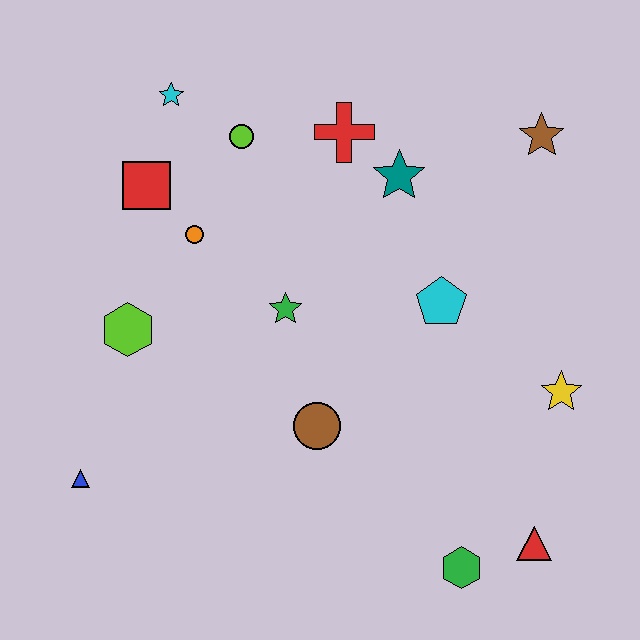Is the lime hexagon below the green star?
Yes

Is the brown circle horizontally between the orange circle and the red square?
No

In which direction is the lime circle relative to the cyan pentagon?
The lime circle is to the left of the cyan pentagon.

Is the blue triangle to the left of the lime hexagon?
Yes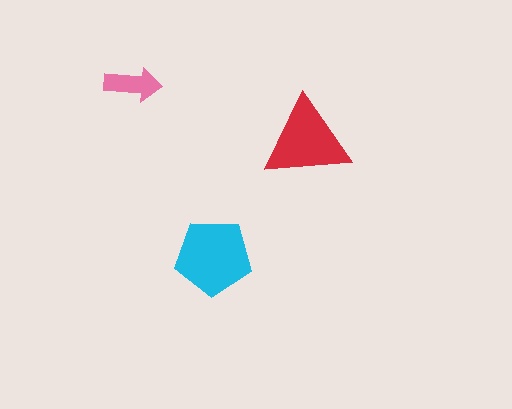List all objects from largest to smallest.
The cyan pentagon, the red triangle, the pink arrow.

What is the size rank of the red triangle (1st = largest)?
2nd.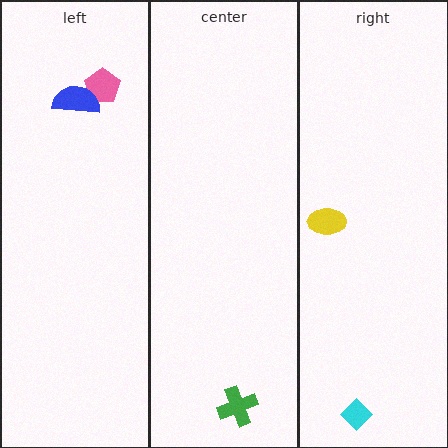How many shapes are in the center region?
1.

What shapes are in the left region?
The pink pentagon, the blue semicircle.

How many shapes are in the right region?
2.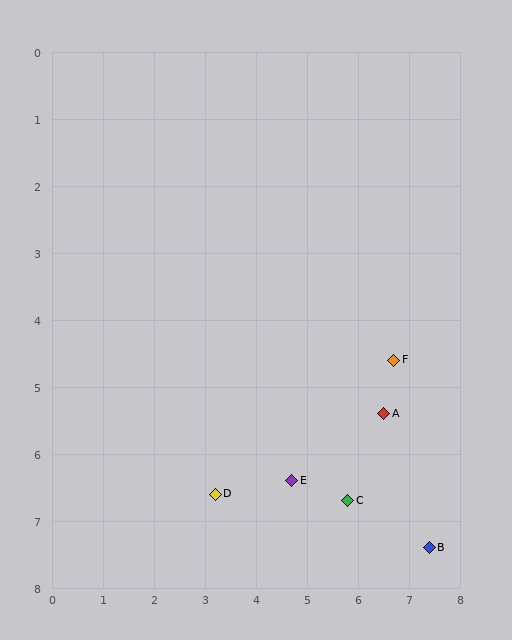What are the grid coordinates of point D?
Point D is at approximately (3.2, 6.6).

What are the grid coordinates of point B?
Point B is at approximately (7.4, 7.4).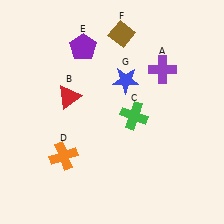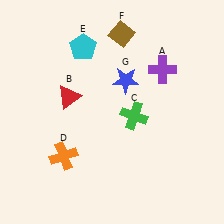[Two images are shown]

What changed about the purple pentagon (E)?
In Image 1, E is purple. In Image 2, it changed to cyan.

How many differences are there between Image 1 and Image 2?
There is 1 difference between the two images.